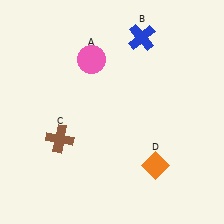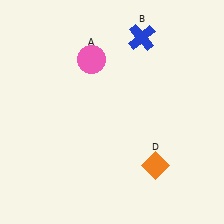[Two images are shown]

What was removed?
The brown cross (C) was removed in Image 2.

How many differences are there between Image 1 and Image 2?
There is 1 difference between the two images.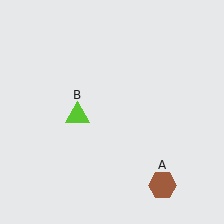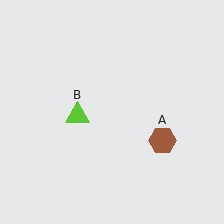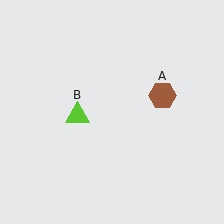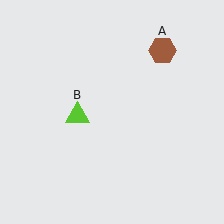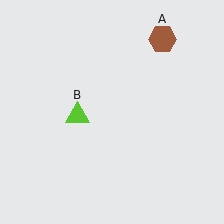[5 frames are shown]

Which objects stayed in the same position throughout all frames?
Lime triangle (object B) remained stationary.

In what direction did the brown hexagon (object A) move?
The brown hexagon (object A) moved up.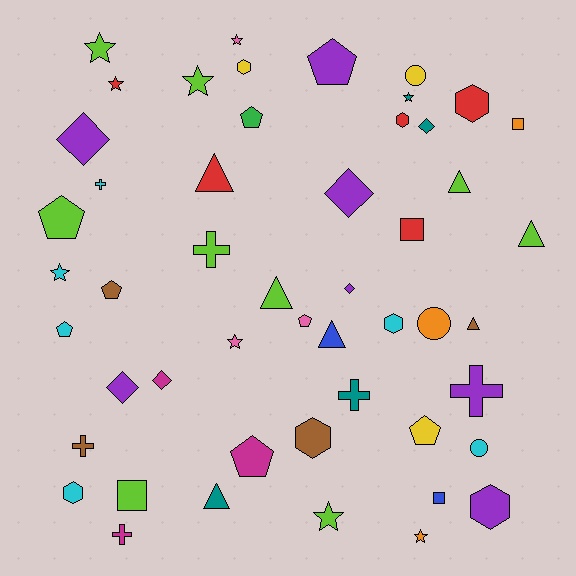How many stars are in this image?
There are 9 stars.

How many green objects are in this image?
There is 1 green object.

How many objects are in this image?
There are 50 objects.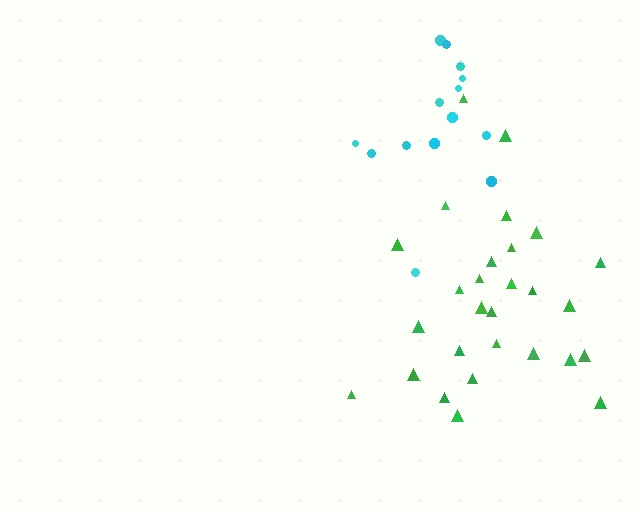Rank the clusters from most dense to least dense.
green, cyan.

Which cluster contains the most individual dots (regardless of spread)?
Green (28).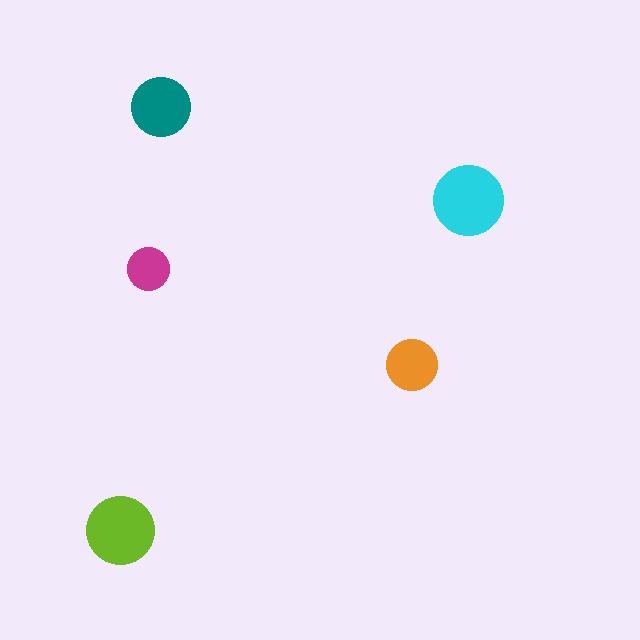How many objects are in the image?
There are 5 objects in the image.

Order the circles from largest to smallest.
the cyan one, the lime one, the teal one, the orange one, the magenta one.